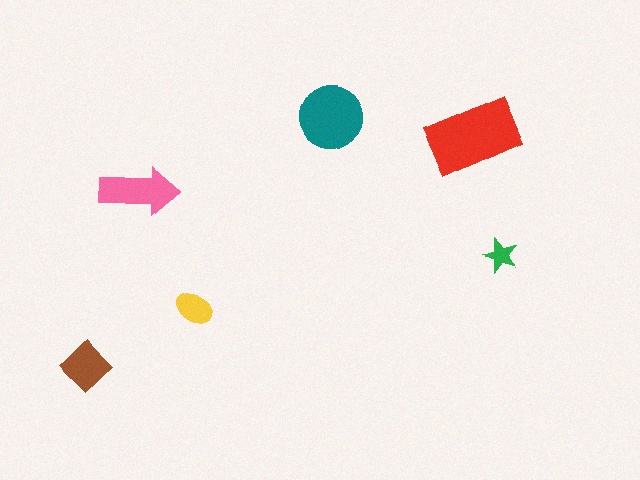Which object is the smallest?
The green star.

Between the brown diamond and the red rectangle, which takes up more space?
The red rectangle.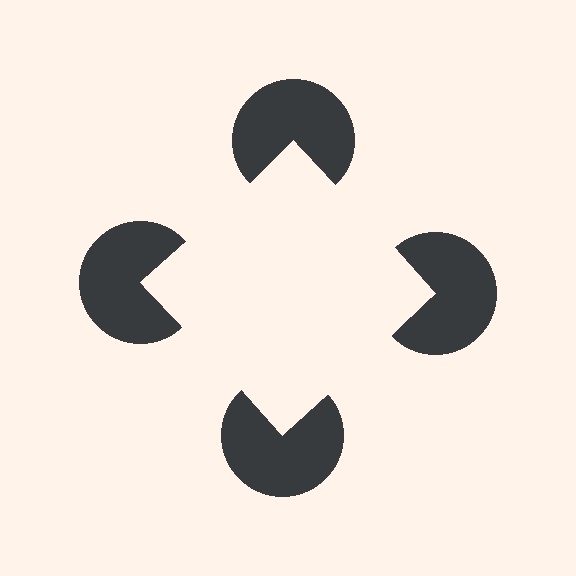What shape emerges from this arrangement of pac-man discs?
An illusory square — its edges are inferred from the aligned wedge cuts in the pac-man discs, not physically drawn.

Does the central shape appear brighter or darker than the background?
It typically appears slightly brighter than the background, even though no actual brightness change is drawn.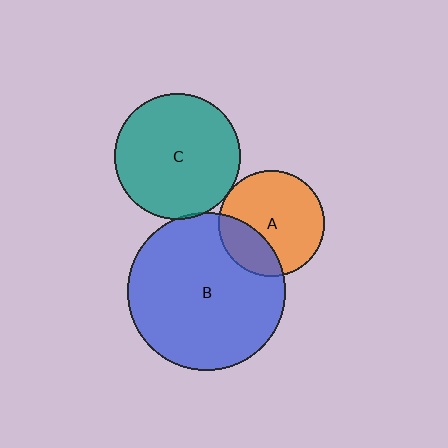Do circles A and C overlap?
Yes.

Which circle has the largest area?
Circle B (blue).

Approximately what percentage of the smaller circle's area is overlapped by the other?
Approximately 5%.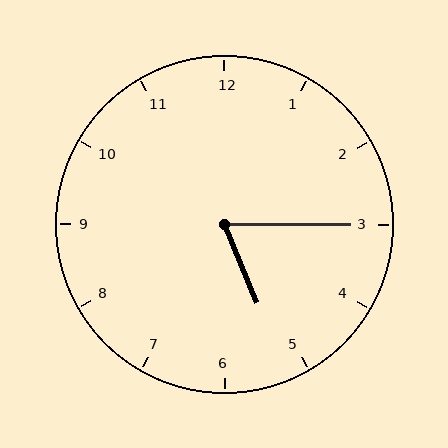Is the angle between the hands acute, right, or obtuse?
It is acute.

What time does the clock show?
5:15.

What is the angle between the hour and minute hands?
Approximately 68 degrees.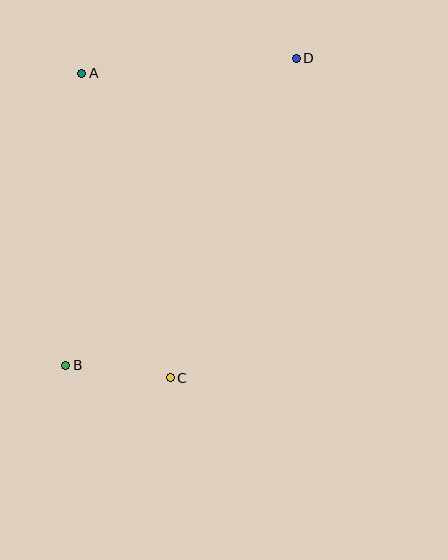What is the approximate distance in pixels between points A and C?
The distance between A and C is approximately 317 pixels.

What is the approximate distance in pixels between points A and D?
The distance between A and D is approximately 215 pixels.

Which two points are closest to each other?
Points B and C are closest to each other.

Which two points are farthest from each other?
Points B and D are farthest from each other.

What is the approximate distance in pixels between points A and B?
The distance between A and B is approximately 292 pixels.